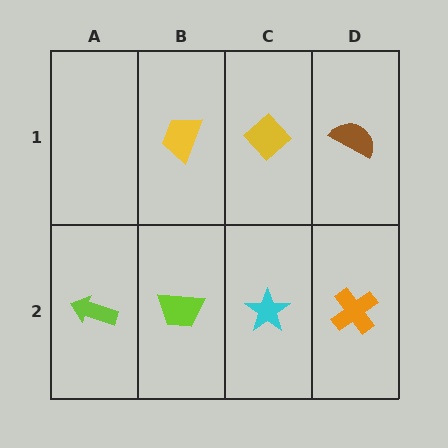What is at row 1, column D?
A brown semicircle.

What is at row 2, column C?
A cyan star.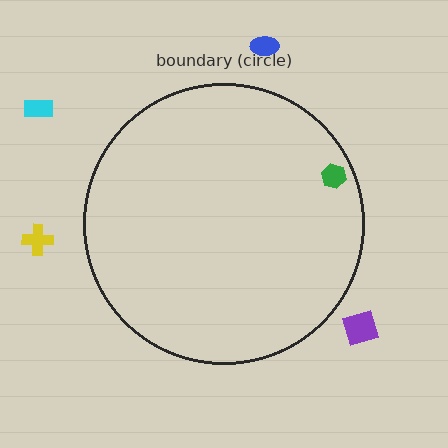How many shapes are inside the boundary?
1 inside, 4 outside.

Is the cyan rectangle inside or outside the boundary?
Outside.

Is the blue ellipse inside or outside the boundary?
Outside.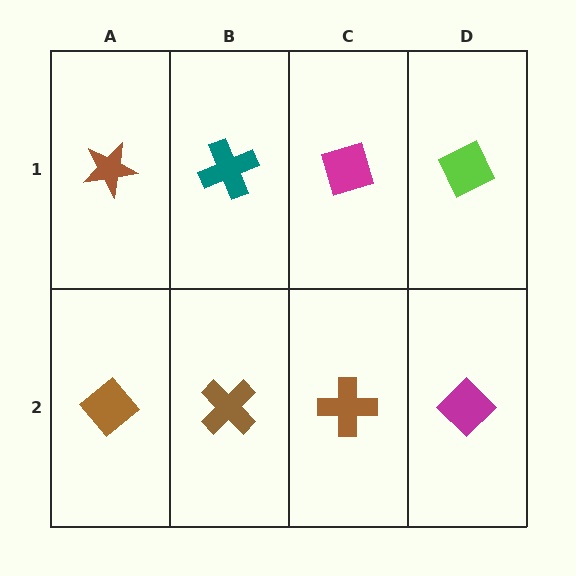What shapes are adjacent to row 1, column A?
A brown diamond (row 2, column A), a teal cross (row 1, column B).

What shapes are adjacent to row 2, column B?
A teal cross (row 1, column B), a brown diamond (row 2, column A), a brown cross (row 2, column C).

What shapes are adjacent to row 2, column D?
A lime diamond (row 1, column D), a brown cross (row 2, column C).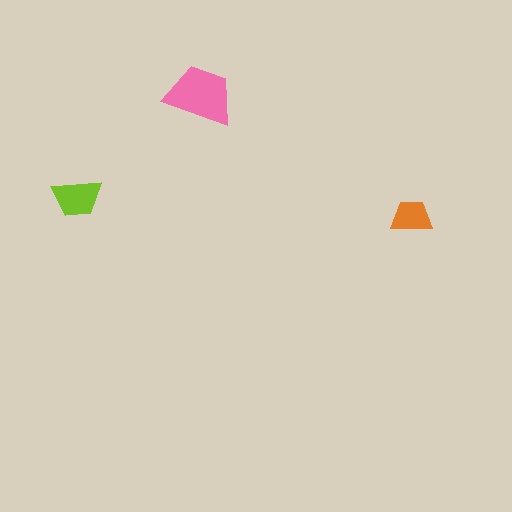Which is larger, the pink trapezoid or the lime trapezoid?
The pink one.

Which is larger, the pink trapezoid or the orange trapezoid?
The pink one.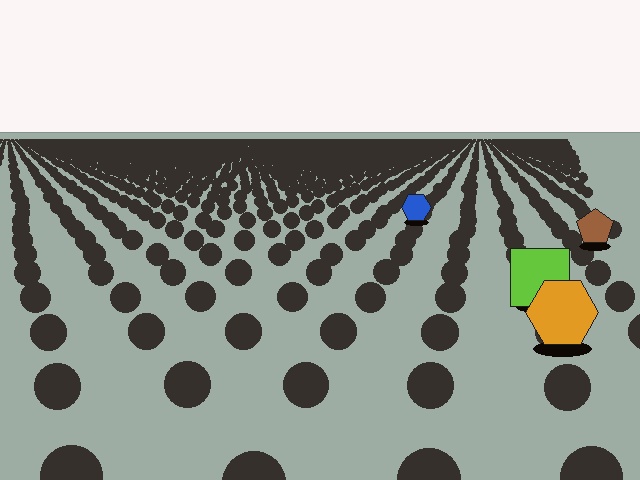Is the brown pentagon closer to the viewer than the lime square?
No. The lime square is closer — you can tell from the texture gradient: the ground texture is coarser near it.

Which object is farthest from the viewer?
The blue hexagon is farthest from the viewer. It appears smaller and the ground texture around it is denser.